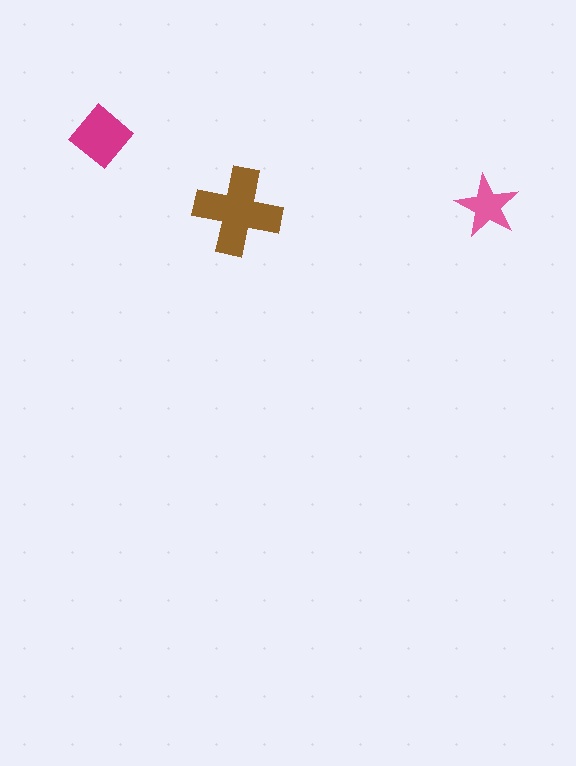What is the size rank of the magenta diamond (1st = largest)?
2nd.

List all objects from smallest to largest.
The pink star, the magenta diamond, the brown cross.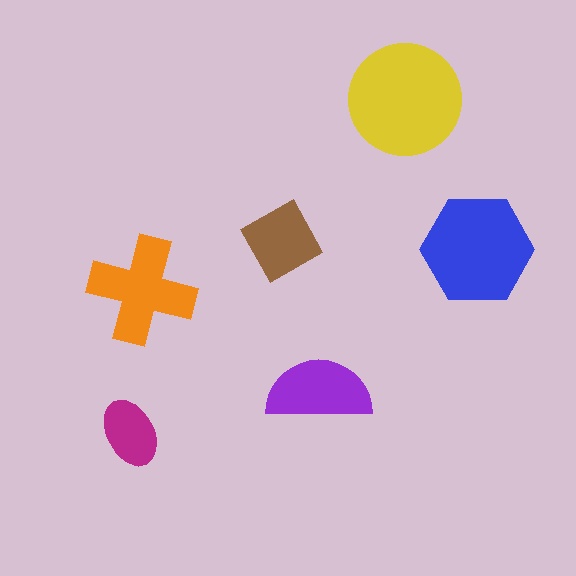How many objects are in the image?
There are 6 objects in the image.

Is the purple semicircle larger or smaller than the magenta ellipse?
Larger.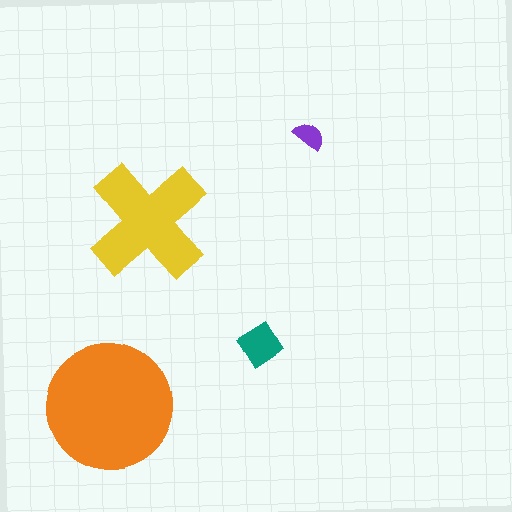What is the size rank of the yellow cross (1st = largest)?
2nd.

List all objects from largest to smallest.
The orange circle, the yellow cross, the teal diamond, the purple semicircle.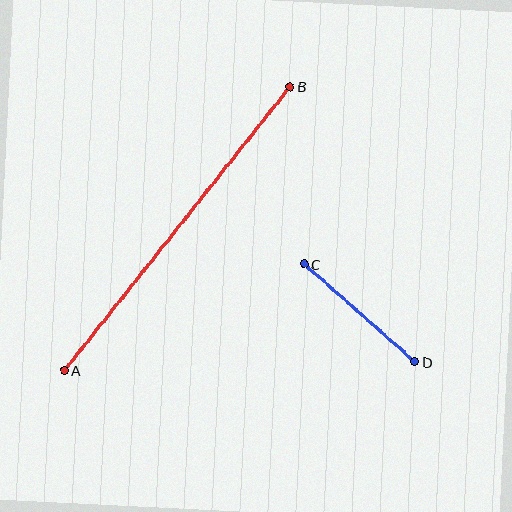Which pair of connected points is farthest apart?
Points A and B are farthest apart.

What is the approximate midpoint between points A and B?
The midpoint is at approximately (177, 229) pixels.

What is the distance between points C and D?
The distance is approximately 147 pixels.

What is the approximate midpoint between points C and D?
The midpoint is at approximately (359, 313) pixels.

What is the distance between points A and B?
The distance is approximately 363 pixels.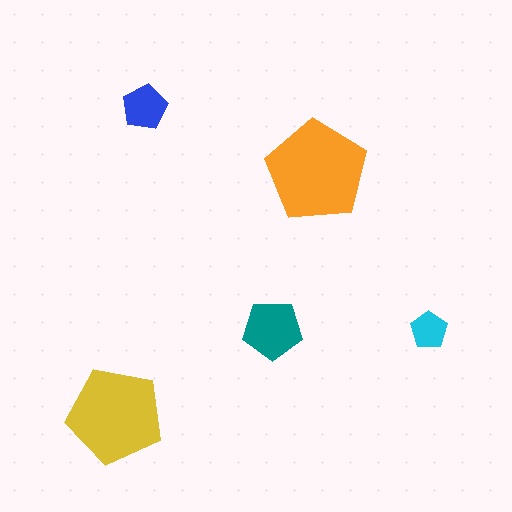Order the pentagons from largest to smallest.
the orange one, the yellow one, the teal one, the blue one, the cyan one.